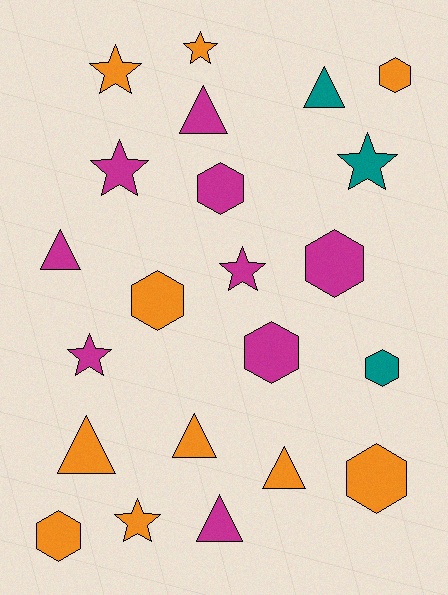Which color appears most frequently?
Orange, with 10 objects.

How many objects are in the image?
There are 22 objects.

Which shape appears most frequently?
Hexagon, with 8 objects.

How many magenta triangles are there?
There are 3 magenta triangles.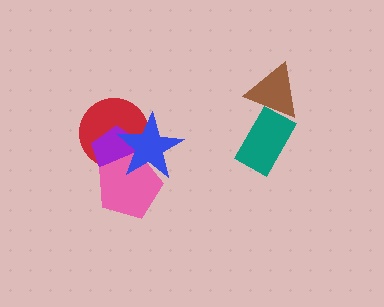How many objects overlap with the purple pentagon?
3 objects overlap with the purple pentagon.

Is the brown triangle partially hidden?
Yes, it is partially covered by another shape.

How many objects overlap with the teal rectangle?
1 object overlaps with the teal rectangle.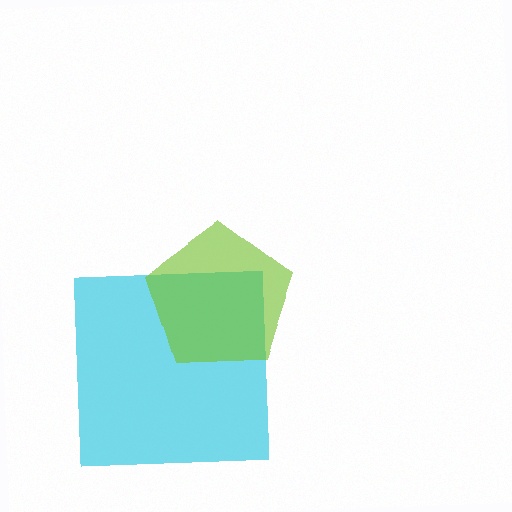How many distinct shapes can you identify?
There are 2 distinct shapes: a cyan square, a lime pentagon.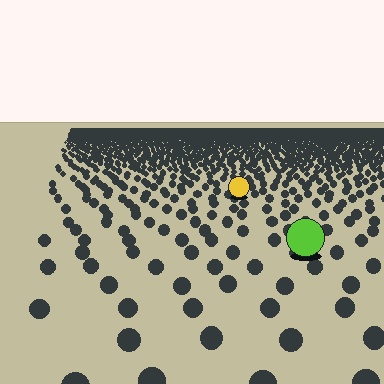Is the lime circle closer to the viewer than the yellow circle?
Yes. The lime circle is closer — you can tell from the texture gradient: the ground texture is coarser near it.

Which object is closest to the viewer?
The lime circle is closest. The texture marks near it are larger and more spread out.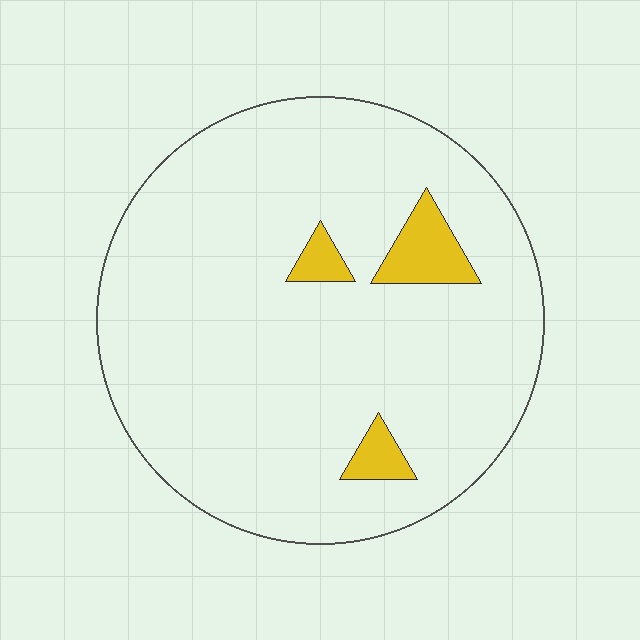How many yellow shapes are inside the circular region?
3.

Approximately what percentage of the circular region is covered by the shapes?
Approximately 5%.